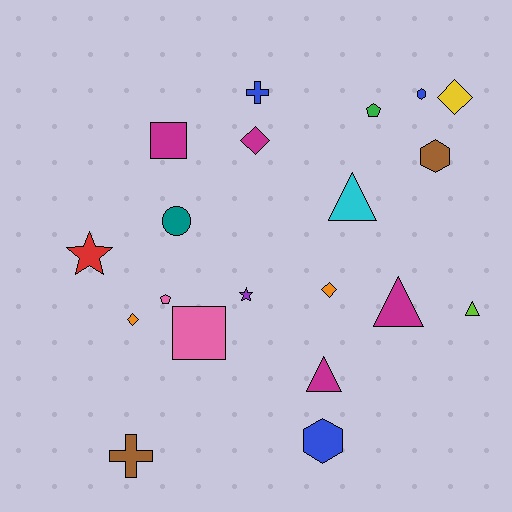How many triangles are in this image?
There are 4 triangles.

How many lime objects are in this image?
There is 1 lime object.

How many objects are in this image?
There are 20 objects.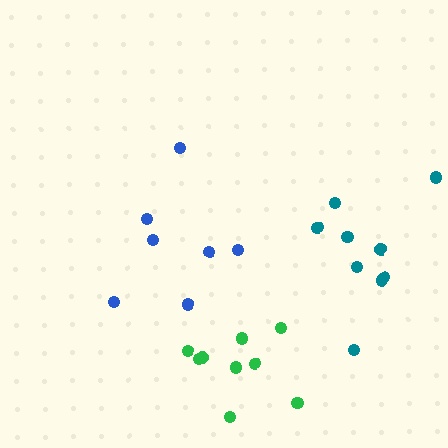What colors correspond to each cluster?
The clusters are colored: blue, green, teal.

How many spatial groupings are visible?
There are 3 spatial groupings.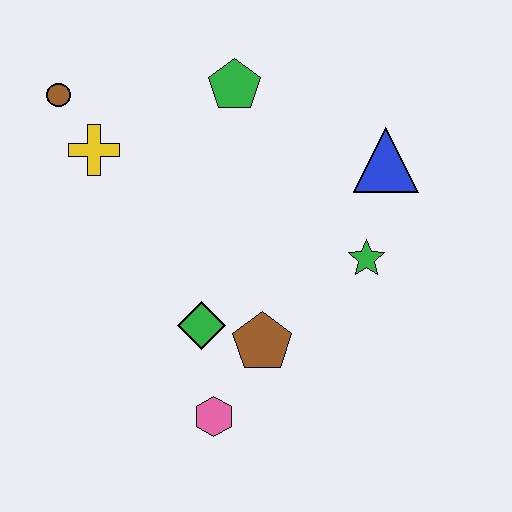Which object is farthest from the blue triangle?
The brown circle is farthest from the blue triangle.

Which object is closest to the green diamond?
The brown pentagon is closest to the green diamond.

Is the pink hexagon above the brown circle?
No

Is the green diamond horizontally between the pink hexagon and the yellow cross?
Yes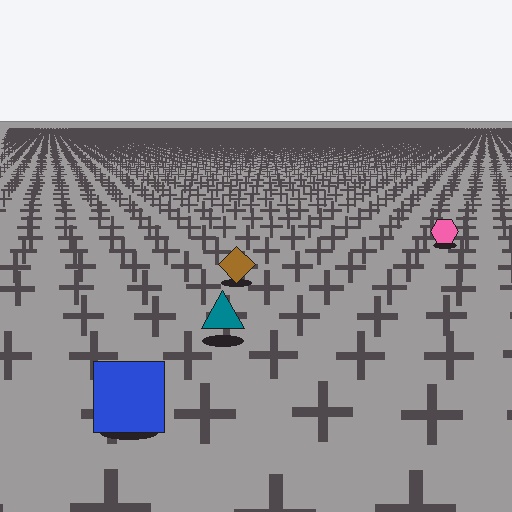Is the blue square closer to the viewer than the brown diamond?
Yes. The blue square is closer — you can tell from the texture gradient: the ground texture is coarser near it.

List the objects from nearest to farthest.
From nearest to farthest: the blue square, the teal triangle, the brown diamond, the pink hexagon.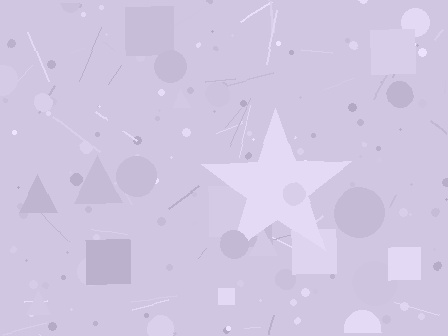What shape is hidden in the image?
A star is hidden in the image.